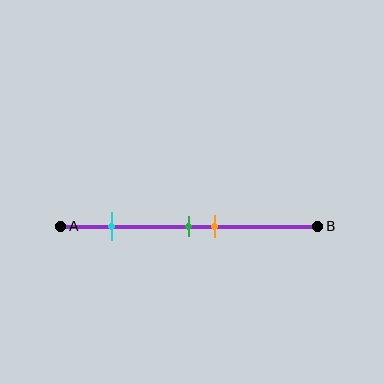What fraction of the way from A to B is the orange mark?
The orange mark is approximately 60% (0.6) of the way from A to B.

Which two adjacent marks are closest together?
The green and orange marks are the closest adjacent pair.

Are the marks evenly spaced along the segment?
No, the marks are not evenly spaced.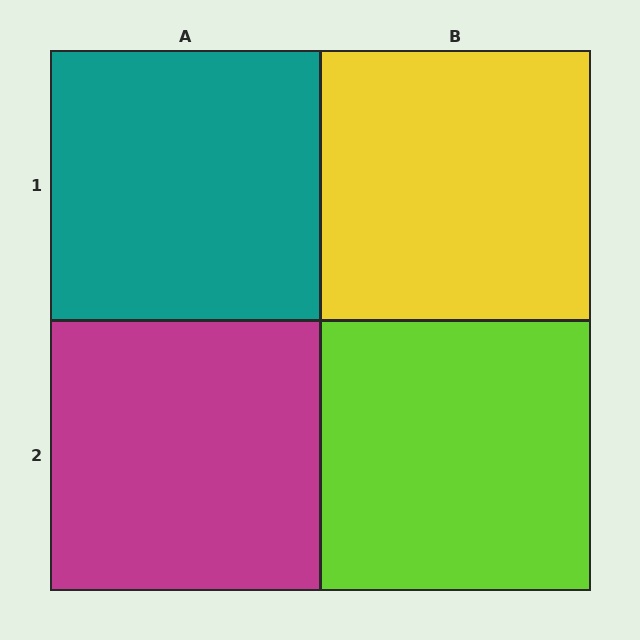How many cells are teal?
1 cell is teal.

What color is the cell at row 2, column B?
Lime.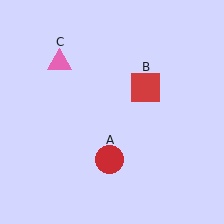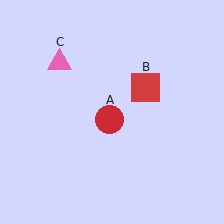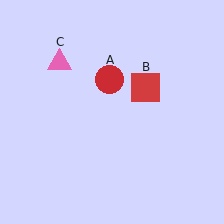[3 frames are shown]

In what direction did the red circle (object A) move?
The red circle (object A) moved up.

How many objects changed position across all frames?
1 object changed position: red circle (object A).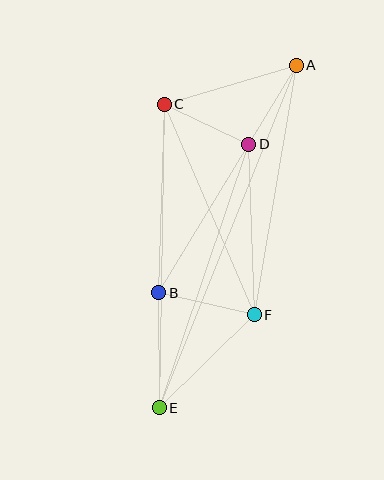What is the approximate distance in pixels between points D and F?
The distance between D and F is approximately 170 pixels.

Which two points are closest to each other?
Points A and D are closest to each other.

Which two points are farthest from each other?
Points A and E are farthest from each other.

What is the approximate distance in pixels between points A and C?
The distance between A and C is approximately 138 pixels.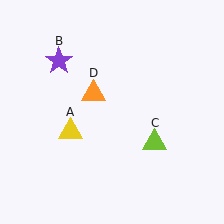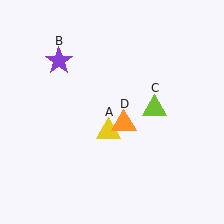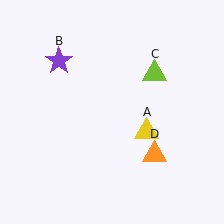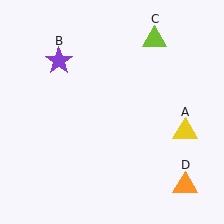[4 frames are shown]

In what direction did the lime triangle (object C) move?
The lime triangle (object C) moved up.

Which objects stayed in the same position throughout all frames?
Purple star (object B) remained stationary.